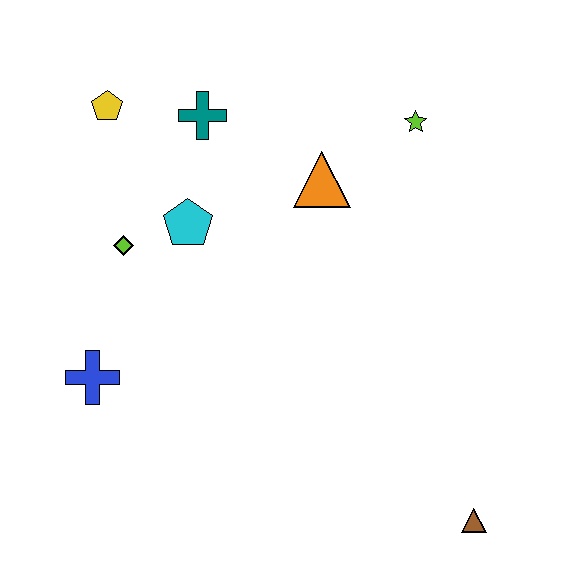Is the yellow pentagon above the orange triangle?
Yes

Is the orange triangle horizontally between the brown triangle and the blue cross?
Yes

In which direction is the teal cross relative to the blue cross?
The teal cross is above the blue cross.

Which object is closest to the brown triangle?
The orange triangle is closest to the brown triangle.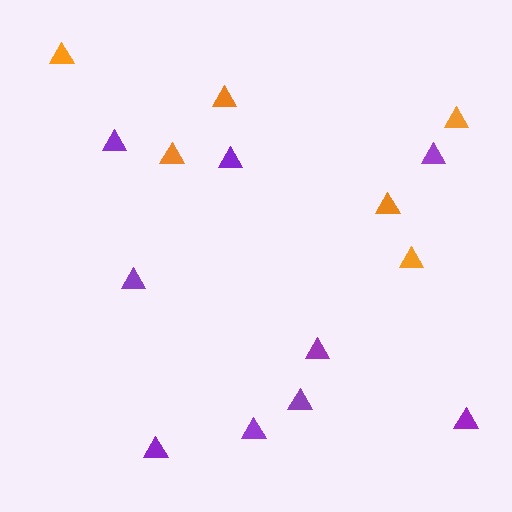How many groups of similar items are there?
There are 2 groups: one group of purple triangles (9) and one group of orange triangles (6).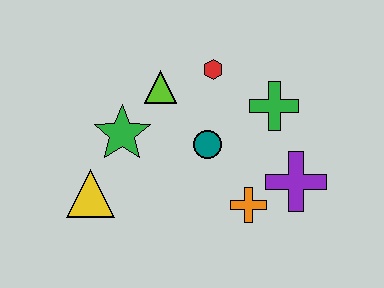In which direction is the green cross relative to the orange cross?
The green cross is above the orange cross.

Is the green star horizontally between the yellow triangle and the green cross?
Yes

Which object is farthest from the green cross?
The yellow triangle is farthest from the green cross.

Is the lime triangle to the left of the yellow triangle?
No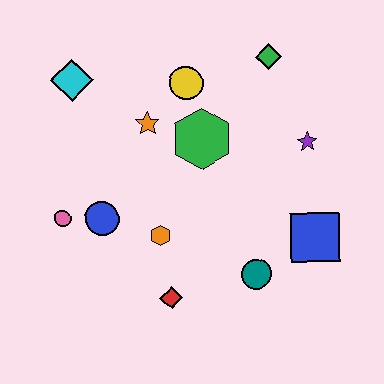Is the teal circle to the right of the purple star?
No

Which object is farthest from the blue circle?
The green diamond is farthest from the blue circle.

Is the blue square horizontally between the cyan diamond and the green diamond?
No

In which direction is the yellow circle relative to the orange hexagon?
The yellow circle is above the orange hexagon.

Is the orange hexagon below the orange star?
Yes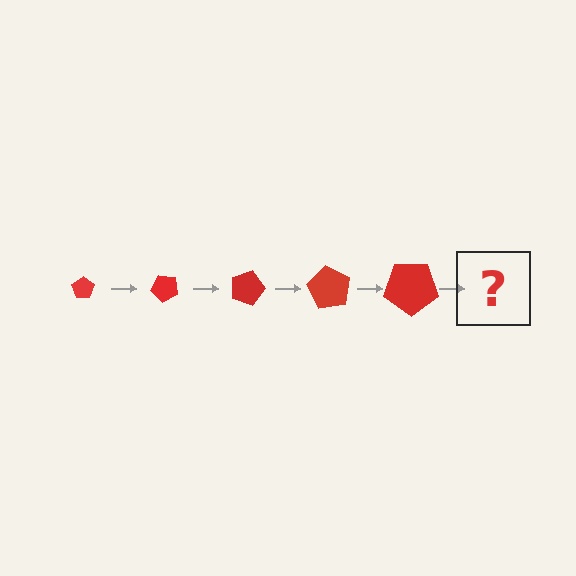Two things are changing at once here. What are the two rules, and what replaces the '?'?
The two rules are that the pentagon grows larger each step and it rotates 45 degrees each step. The '?' should be a pentagon, larger than the previous one and rotated 225 degrees from the start.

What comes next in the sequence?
The next element should be a pentagon, larger than the previous one and rotated 225 degrees from the start.